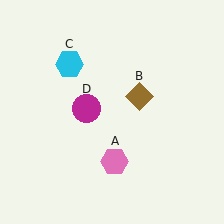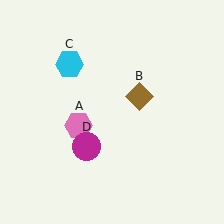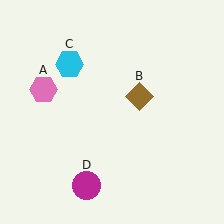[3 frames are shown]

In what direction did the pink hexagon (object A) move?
The pink hexagon (object A) moved up and to the left.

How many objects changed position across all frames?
2 objects changed position: pink hexagon (object A), magenta circle (object D).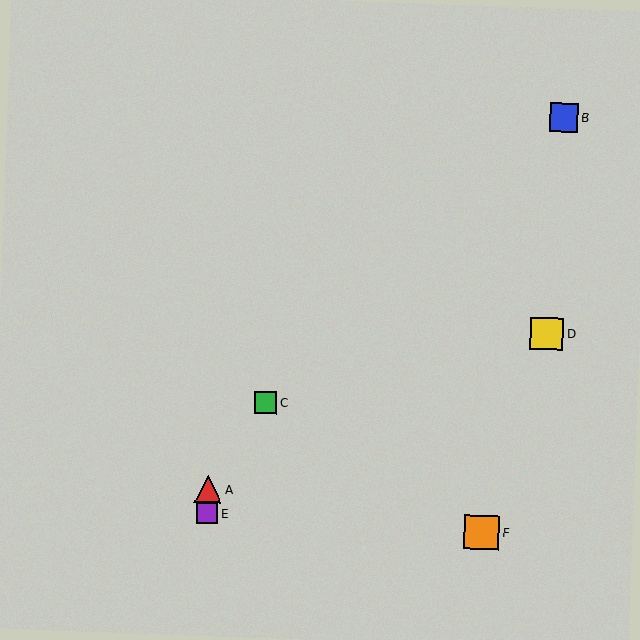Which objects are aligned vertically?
Objects A, E are aligned vertically.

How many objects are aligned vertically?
2 objects (A, E) are aligned vertically.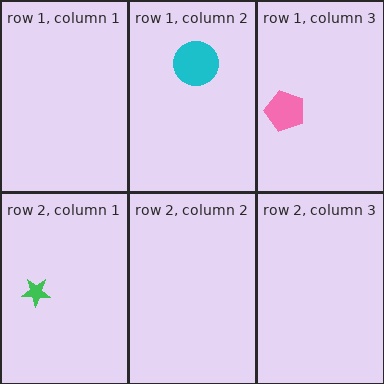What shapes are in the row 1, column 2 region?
The cyan circle.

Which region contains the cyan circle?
The row 1, column 2 region.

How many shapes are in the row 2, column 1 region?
1.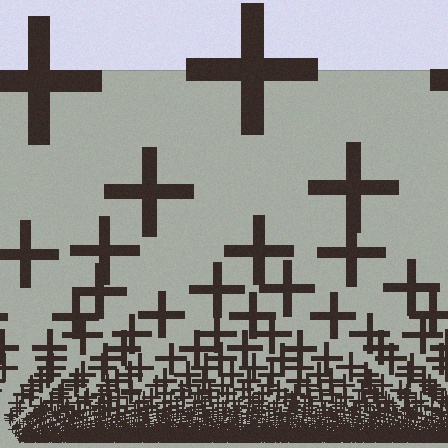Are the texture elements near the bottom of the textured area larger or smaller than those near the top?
Smaller. The gradient is inverted — elements near the bottom are smaller and denser.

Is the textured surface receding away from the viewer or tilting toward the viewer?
The surface appears to tilt toward the viewer. Texture elements get larger and sparser toward the top.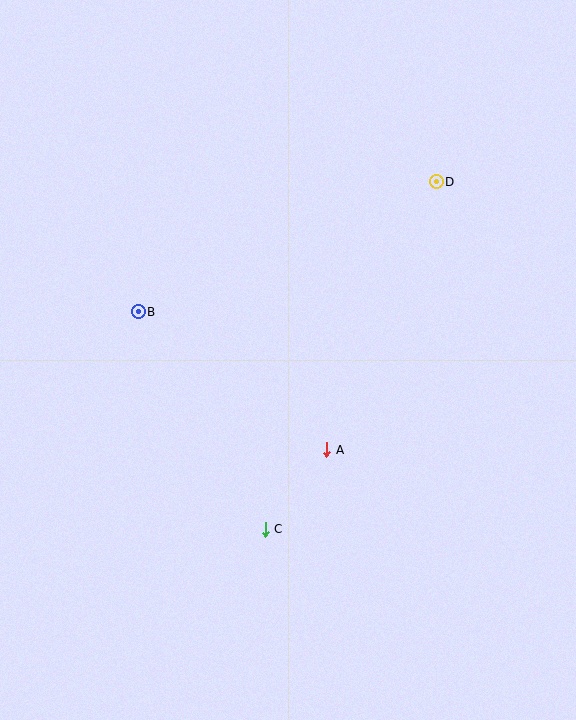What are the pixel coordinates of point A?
Point A is at (327, 450).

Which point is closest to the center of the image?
Point A at (327, 450) is closest to the center.